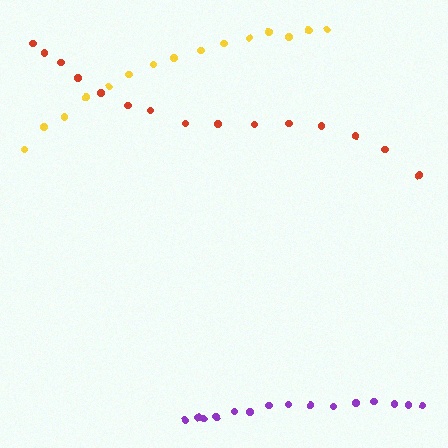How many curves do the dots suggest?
There are 3 distinct paths.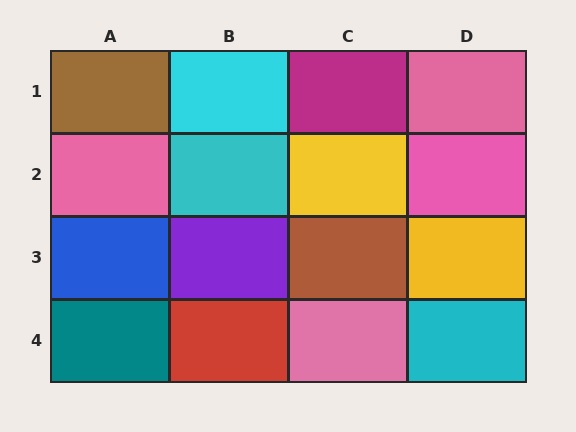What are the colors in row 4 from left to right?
Teal, red, pink, cyan.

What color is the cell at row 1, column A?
Brown.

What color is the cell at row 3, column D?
Yellow.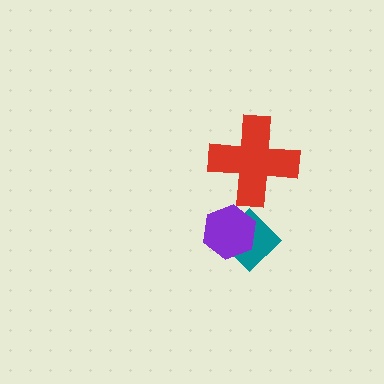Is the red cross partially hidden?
No, no other shape covers it.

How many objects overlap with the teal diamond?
1 object overlaps with the teal diamond.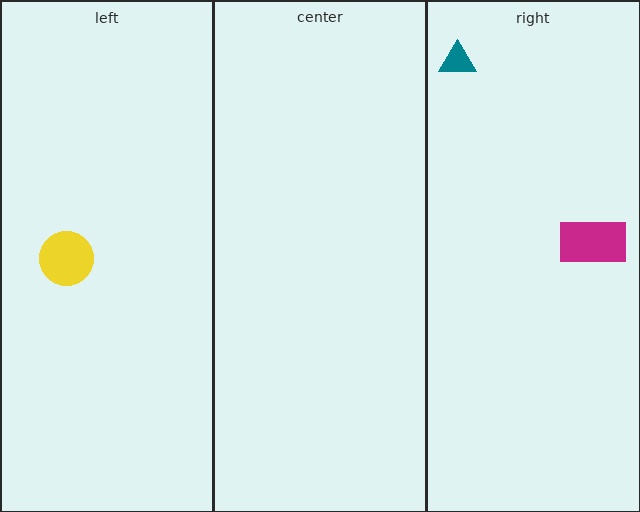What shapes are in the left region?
The yellow circle.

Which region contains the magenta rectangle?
The right region.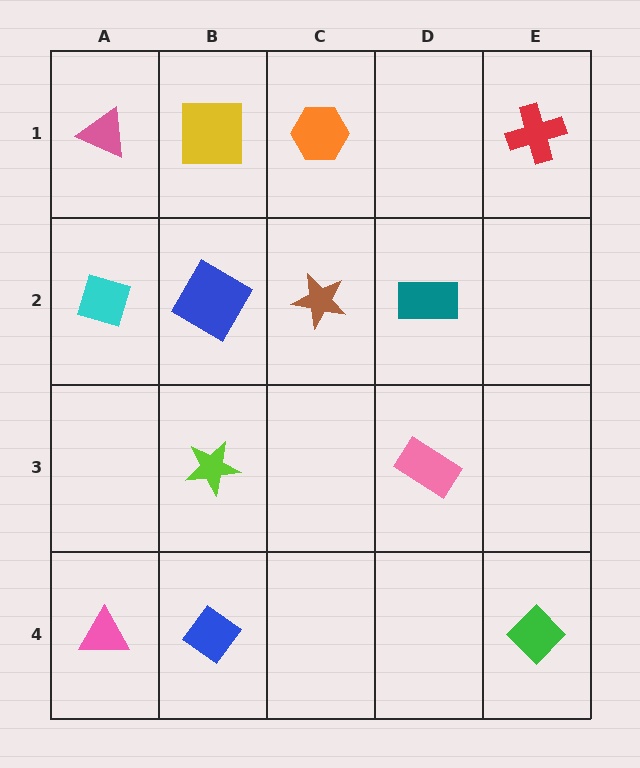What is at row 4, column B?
A blue diamond.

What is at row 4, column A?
A pink triangle.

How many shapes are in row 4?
3 shapes.